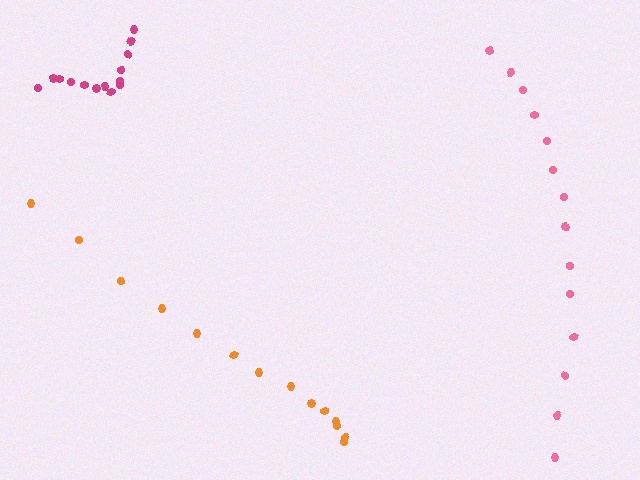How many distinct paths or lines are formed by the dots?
There are 3 distinct paths.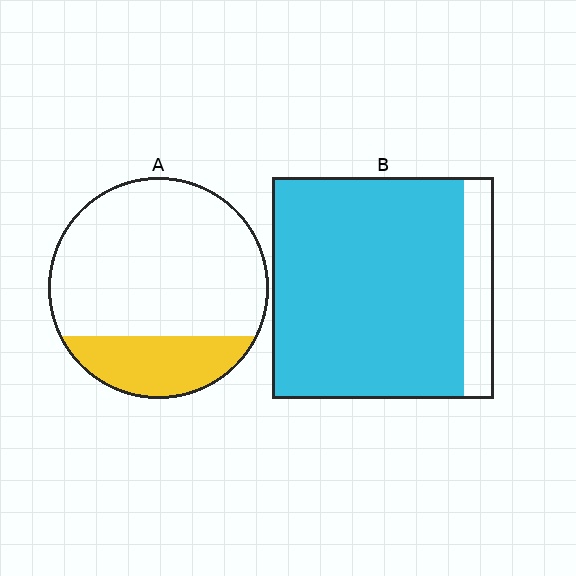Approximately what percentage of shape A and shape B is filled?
A is approximately 25% and B is approximately 85%.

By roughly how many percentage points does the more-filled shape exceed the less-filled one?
By roughly 65 percentage points (B over A).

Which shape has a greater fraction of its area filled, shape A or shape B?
Shape B.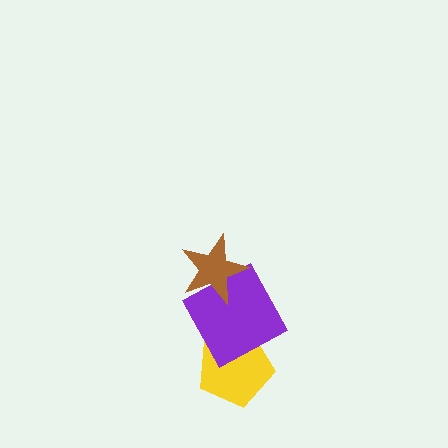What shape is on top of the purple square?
The brown star is on top of the purple square.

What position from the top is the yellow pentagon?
The yellow pentagon is 3rd from the top.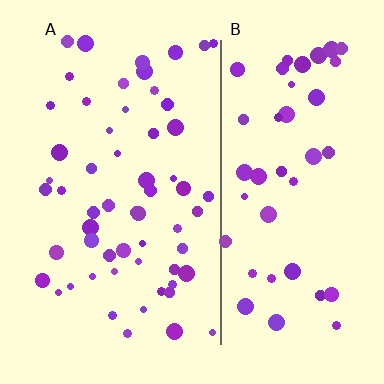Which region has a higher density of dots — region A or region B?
A (the left).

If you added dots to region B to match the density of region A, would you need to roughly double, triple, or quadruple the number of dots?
Approximately double.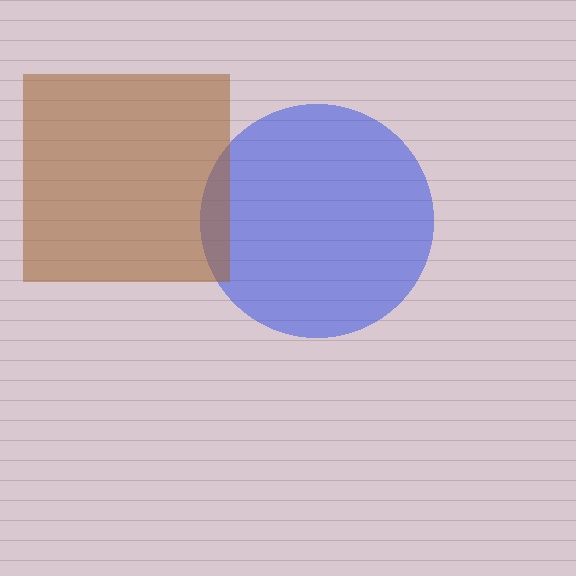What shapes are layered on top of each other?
The layered shapes are: a blue circle, a brown square.